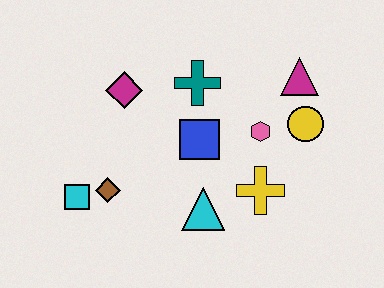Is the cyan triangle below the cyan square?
Yes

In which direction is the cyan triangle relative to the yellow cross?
The cyan triangle is to the left of the yellow cross.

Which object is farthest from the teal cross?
The cyan square is farthest from the teal cross.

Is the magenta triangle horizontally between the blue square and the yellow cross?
No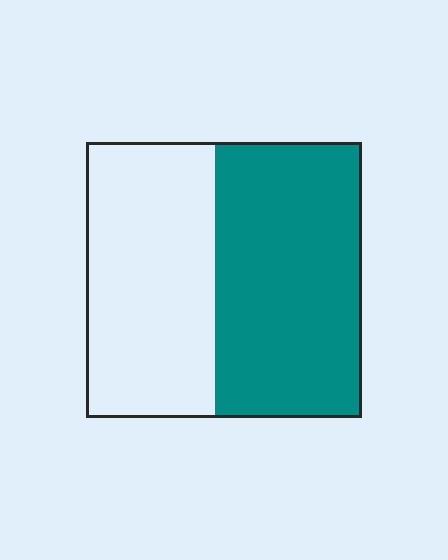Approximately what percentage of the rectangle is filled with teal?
Approximately 55%.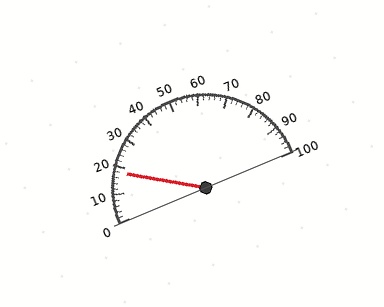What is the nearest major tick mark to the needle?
The nearest major tick mark is 20.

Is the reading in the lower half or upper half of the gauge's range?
The reading is in the lower half of the range (0 to 100).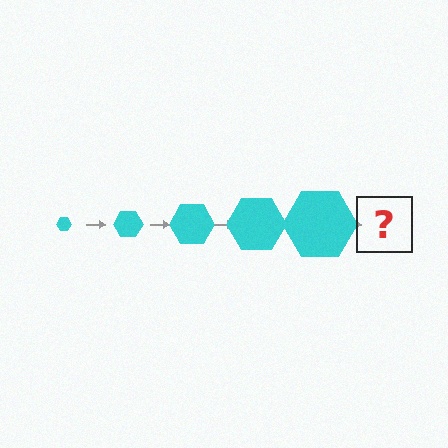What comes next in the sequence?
The next element should be a cyan hexagon, larger than the previous one.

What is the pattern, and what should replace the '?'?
The pattern is that the hexagon gets progressively larger each step. The '?' should be a cyan hexagon, larger than the previous one.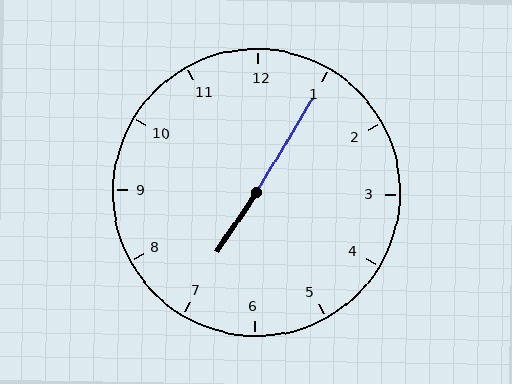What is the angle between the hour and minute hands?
Approximately 178 degrees.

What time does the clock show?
7:05.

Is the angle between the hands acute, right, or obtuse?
It is obtuse.